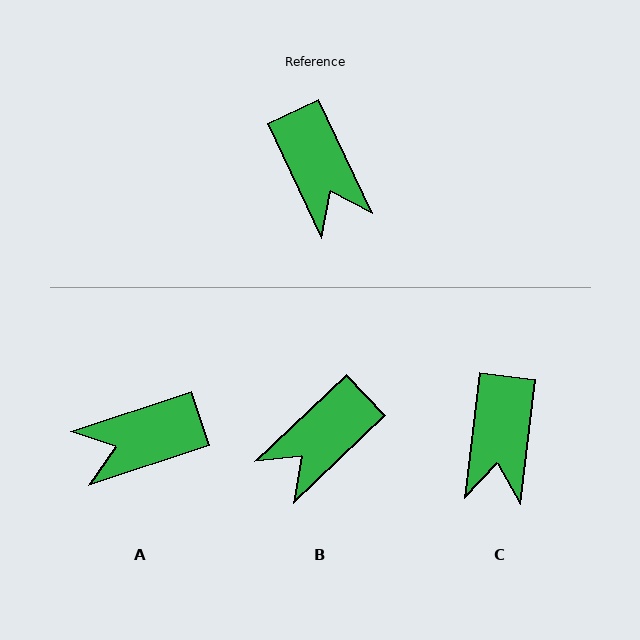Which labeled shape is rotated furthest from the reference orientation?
A, about 97 degrees away.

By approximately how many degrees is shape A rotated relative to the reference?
Approximately 97 degrees clockwise.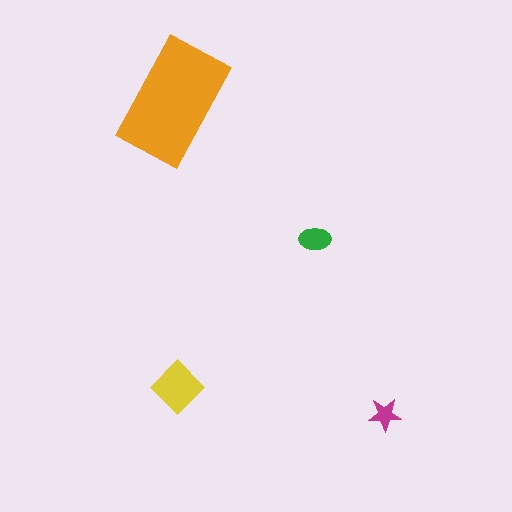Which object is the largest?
The orange rectangle.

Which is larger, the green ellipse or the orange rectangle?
The orange rectangle.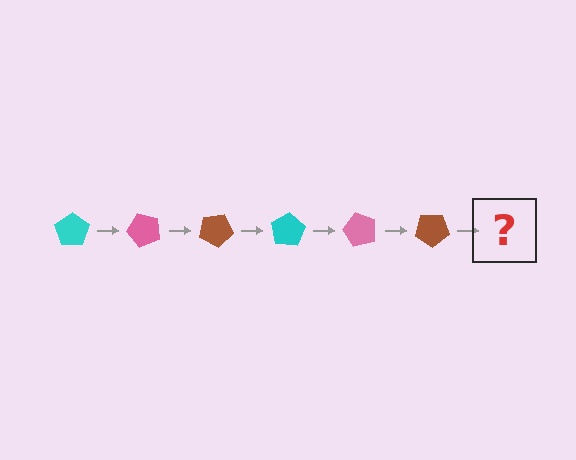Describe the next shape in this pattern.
It should be a cyan pentagon, rotated 300 degrees from the start.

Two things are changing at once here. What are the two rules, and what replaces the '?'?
The two rules are that it rotates 50 degrees each step and the color cycles through cyan, pink, and brown. The '?' should be a cyan pentagon, rotated 300 degrees from the start.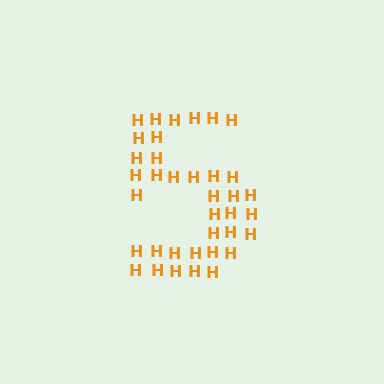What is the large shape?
The large shape is the digit 5.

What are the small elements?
The small elements are letter H's.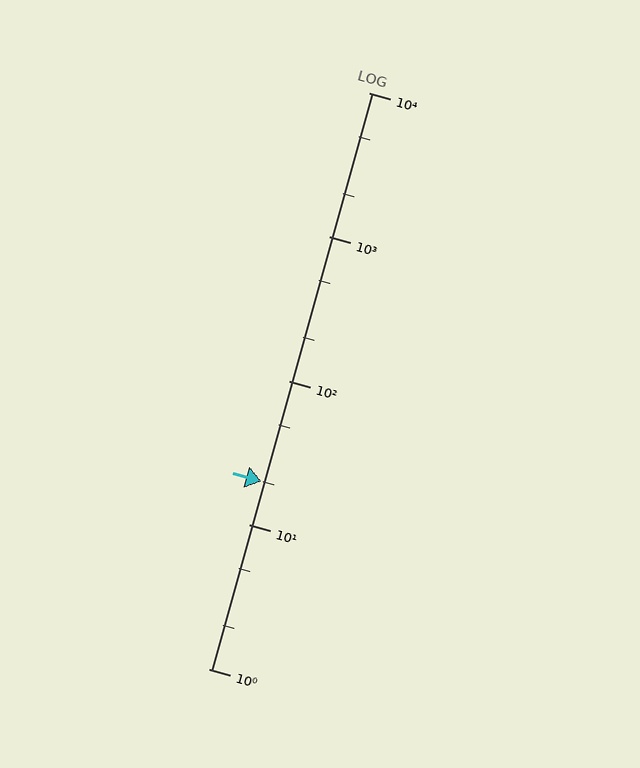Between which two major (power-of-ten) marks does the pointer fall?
The pointer is between 10 and 100.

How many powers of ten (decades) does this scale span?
The scale spans 4 decades, from 1 to 10000.